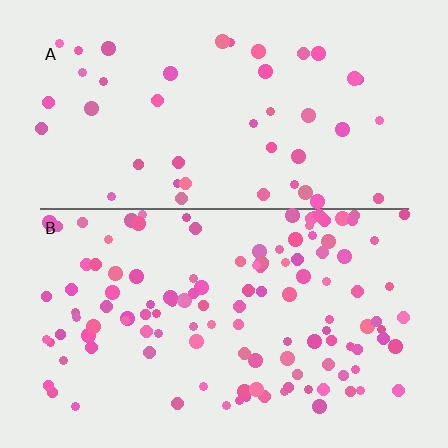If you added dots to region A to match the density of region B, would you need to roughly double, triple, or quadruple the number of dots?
Approximately triple.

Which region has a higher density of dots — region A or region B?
B (the bottom).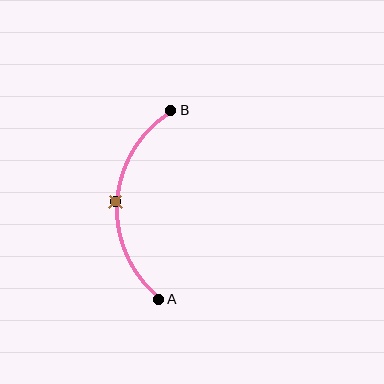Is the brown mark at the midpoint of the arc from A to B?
Yes. The brown mark lies on the arc at equal arc-length from both A and B — it is the arc midpoint.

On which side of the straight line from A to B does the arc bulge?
The arc bulges to the left of the straight line connecting A and B.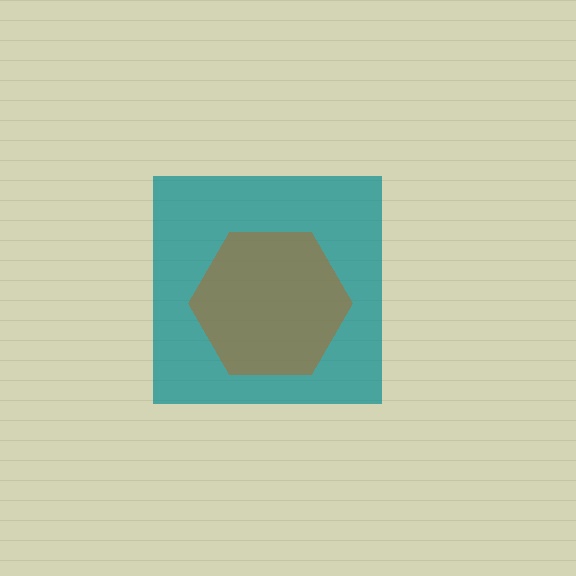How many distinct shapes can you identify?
There are 2 distinct shapes: a teal square, a brown hexagon.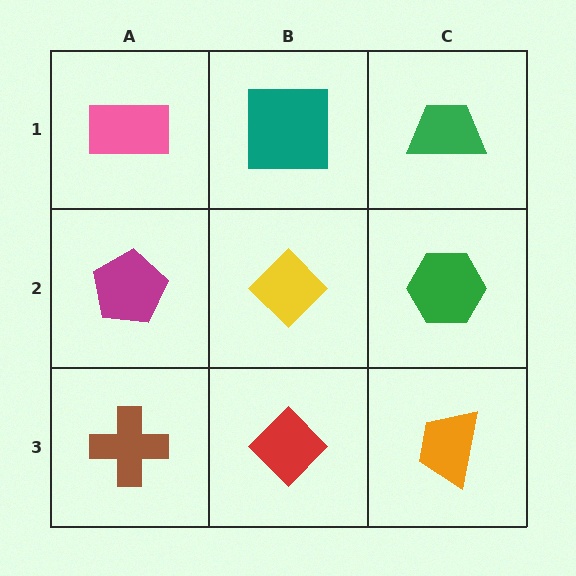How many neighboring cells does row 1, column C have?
2.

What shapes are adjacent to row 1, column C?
A green hexagon (row 2, column C), a teal square (row 1, column B).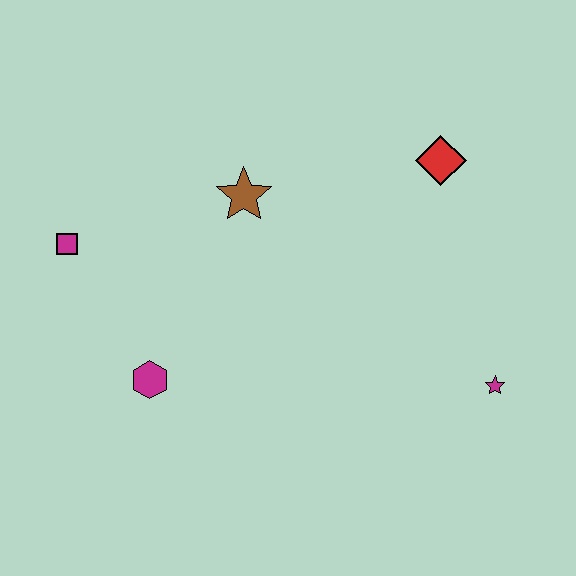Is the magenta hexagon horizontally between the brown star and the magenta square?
Yes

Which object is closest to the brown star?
The magenta square is closest to the brown star.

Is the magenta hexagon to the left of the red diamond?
Yes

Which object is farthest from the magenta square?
The magenta star is farthest from the magenta square.